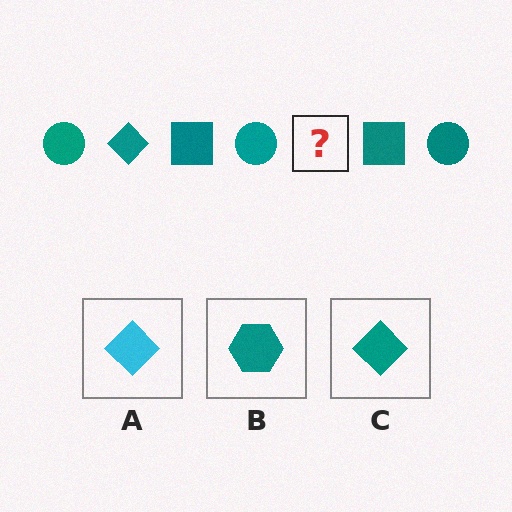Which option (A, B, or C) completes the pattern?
C.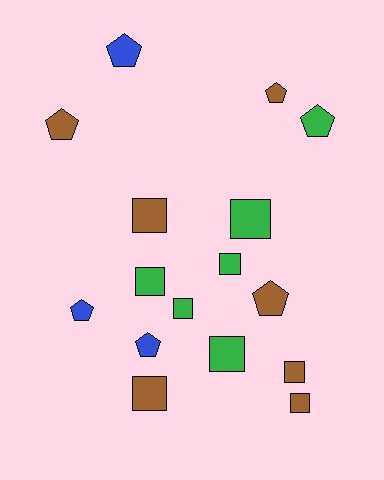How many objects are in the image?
There are 16 objects.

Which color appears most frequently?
Brown, with 7 objects.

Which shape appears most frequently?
Square, with 9 objects.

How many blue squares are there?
There are no blue squares.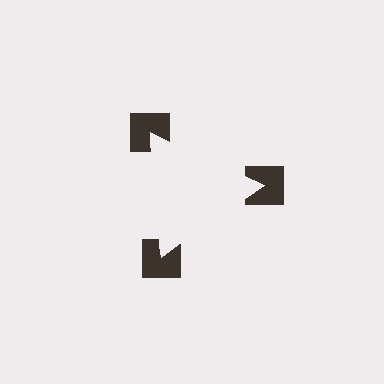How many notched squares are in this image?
There are 3 — one at each vertex of the illusory triangle.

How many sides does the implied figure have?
3 sides.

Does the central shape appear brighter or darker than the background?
It typically appears slightly brighter than the background, even though no actual brightness change is drawn.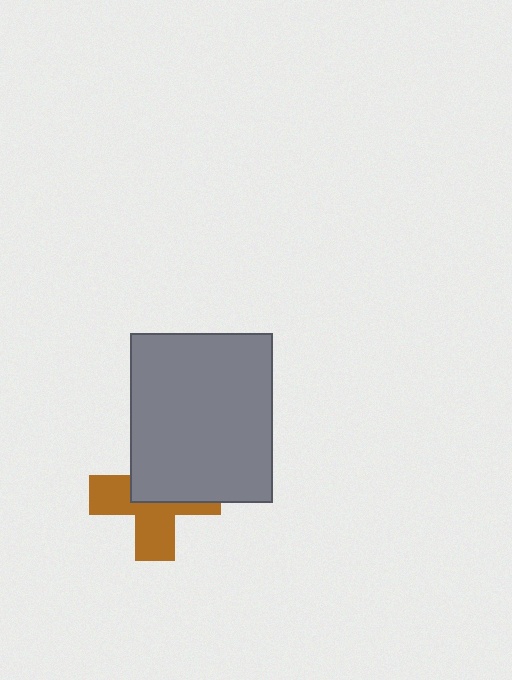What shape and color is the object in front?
The object in front is a gray rectangle.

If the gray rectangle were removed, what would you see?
You would see the complete brown cross.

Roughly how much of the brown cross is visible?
About half of it is visible (roughly 51%).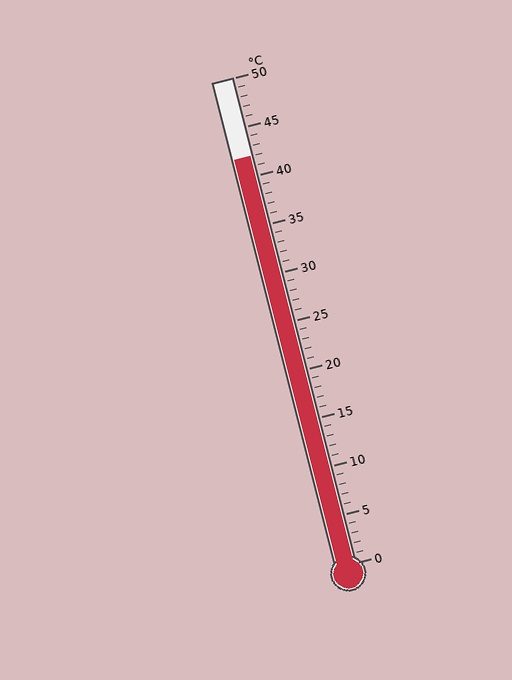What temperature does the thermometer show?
The thermometer shows approximately 42°C.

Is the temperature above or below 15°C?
The temperature is above 15°C.